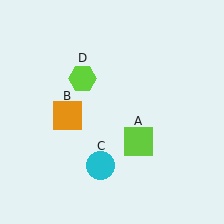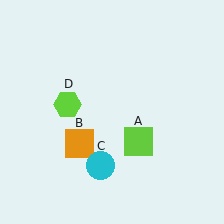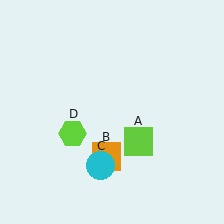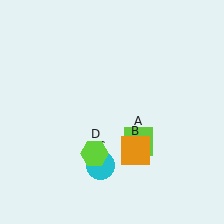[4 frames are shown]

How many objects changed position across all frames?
2 objects changed position: orange square (object B), lime hexagon (object D).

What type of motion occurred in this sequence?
The orange square (object B), lime hexagon (object D) rotated counterclockwise around the center of the scene.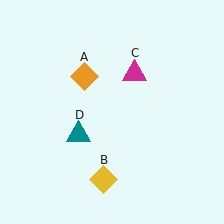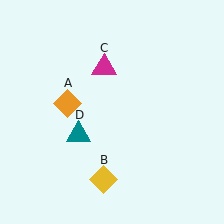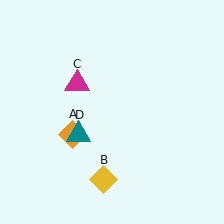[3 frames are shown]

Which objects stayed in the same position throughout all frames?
Yellow diamond (object B) and teal triangle (object D) remained stationary.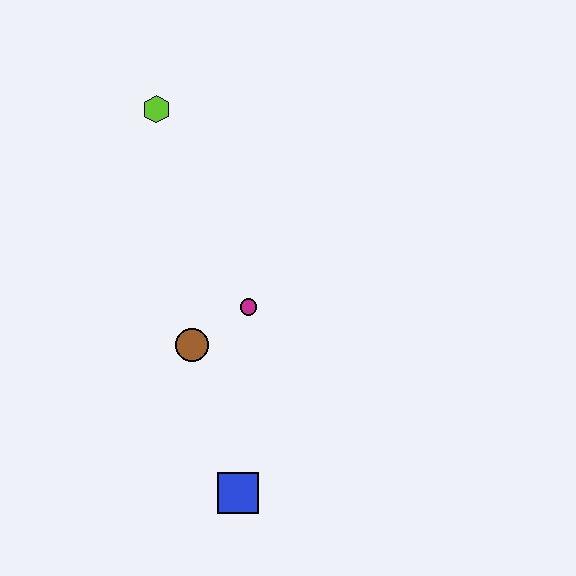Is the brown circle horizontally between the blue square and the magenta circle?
No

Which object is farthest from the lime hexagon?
The blue square is farthest from the lime hexagon.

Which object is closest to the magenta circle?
The brown circle is closest to the magenta circle.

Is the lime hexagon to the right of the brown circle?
No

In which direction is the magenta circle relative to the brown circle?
The magenta circle is to the right of the brown circle.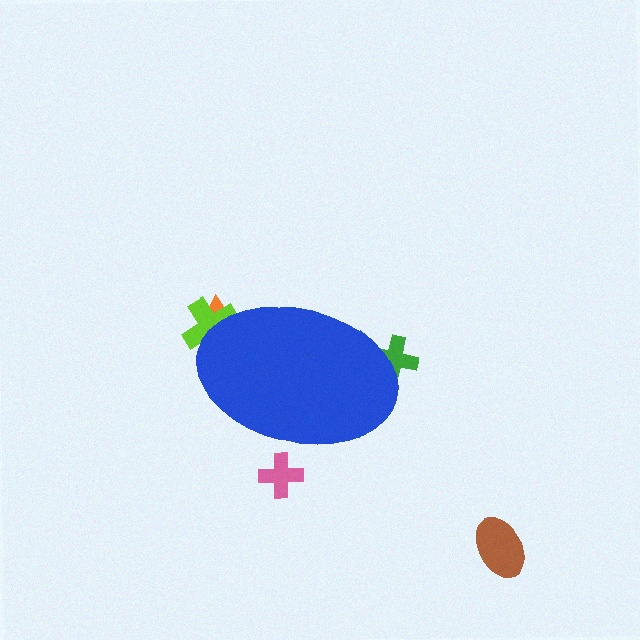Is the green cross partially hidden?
Yes, the green cross is partially hidden behind the blue ellipse.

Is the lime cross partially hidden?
Yes, the lime cross is partially hidden behind the blue ellipse.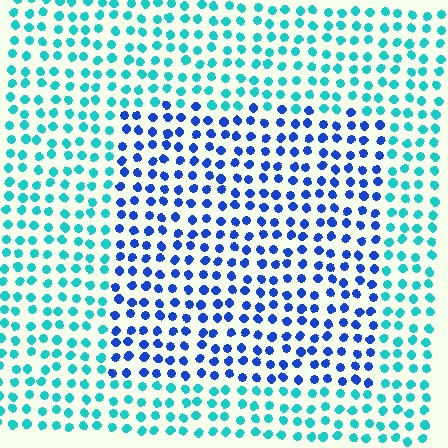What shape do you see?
I see a rectangle.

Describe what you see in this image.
The image is filled with small cyan elements in a uniform arrangement. A rectangle-shaped region is visible where the elements are tinted to a slightly different hue, forming a subtle color boundary.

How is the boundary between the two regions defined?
The boundary is defined purely by a slight shift in hue (about 49 degrees). Spacing, size, and orientation are identical on both sides.